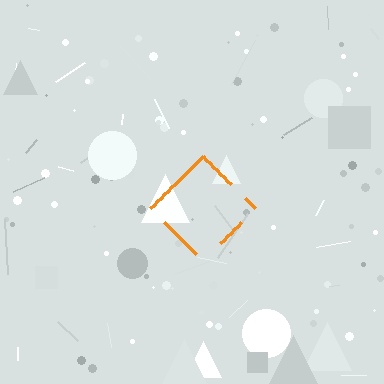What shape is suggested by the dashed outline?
The dashed outline suggests a diamond.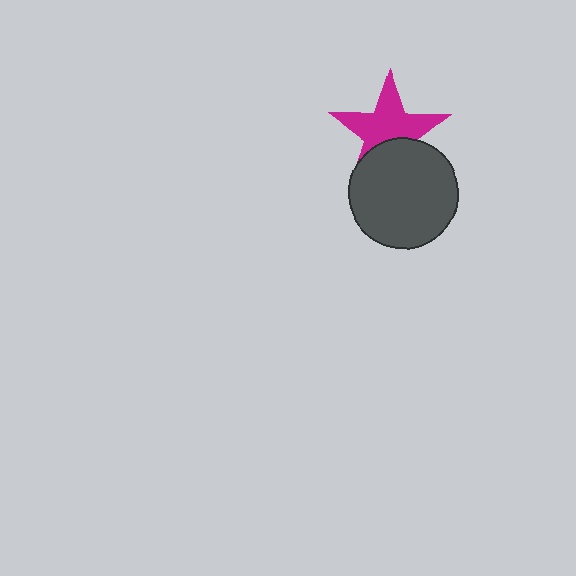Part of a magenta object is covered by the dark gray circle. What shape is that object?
It is a star.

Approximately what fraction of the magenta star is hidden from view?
Roughly 36% of the magenta star is hidden behind the dark gray circle.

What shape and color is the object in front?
The object in front is a dark gray circle.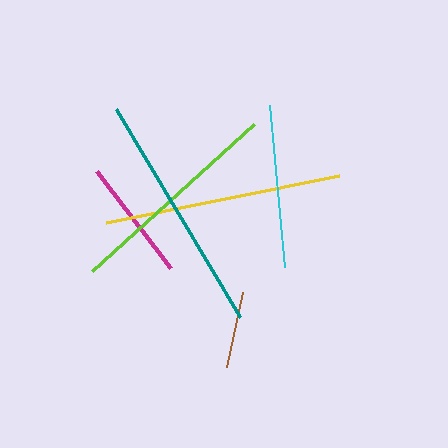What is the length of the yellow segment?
The yellow segment is approximately 237 pixels long.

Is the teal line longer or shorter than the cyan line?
The teal line is longer than the cyan line.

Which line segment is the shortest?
The brown line is the shortest at approximately 77 pixels.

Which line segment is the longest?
The teal line is the longest at approximately 242 pixels.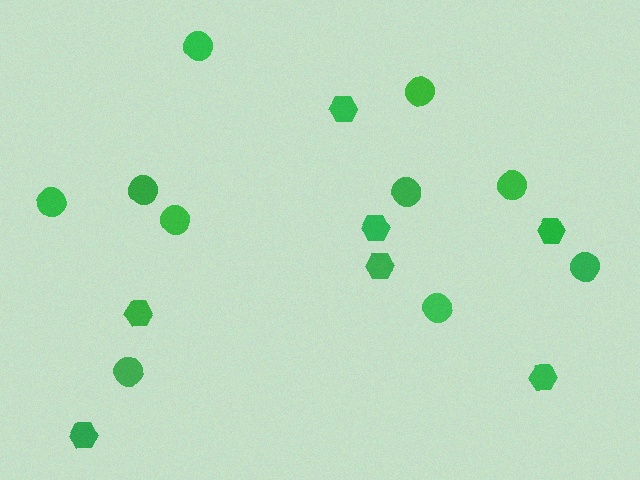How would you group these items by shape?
There are 2 groups: one group of hexagons (7) and one group of circles (10).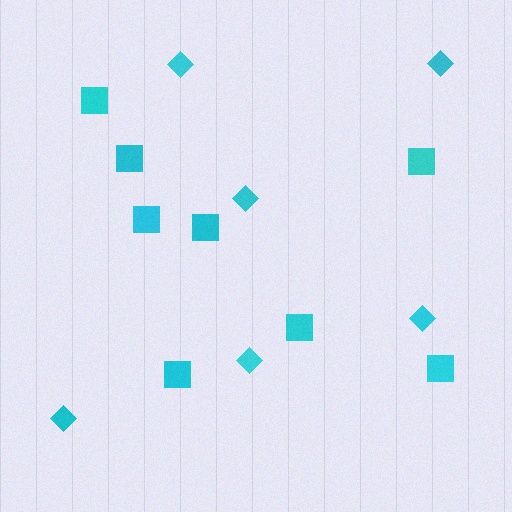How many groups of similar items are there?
There are 2 groups: one group of squares (8) and one group of diamonds (6).